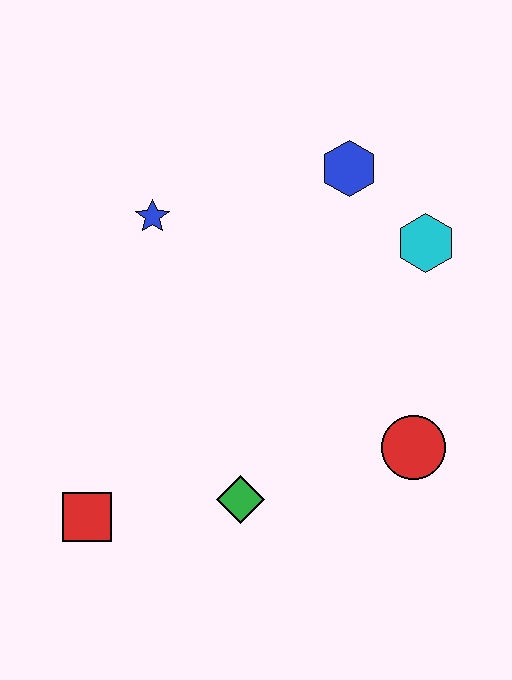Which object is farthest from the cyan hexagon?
The red square is farthest from the cyan hexagon.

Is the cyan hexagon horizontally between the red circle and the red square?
No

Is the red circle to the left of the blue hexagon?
No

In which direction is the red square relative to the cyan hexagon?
The red square is to the left of the cyan hexagon.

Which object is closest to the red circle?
The green diamond is closest to the red circle.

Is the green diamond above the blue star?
No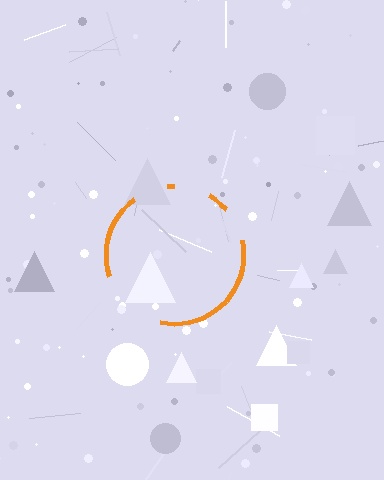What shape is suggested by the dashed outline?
The dashed outline suggests a circle.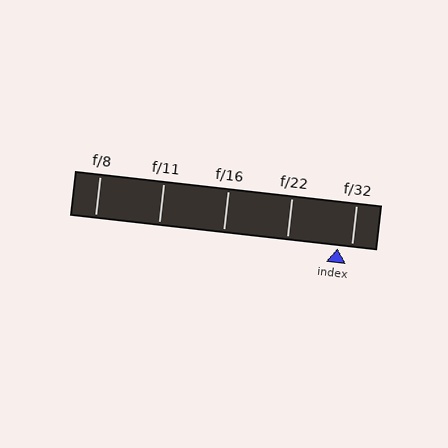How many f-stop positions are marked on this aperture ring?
There are 5 f-stop positions marked.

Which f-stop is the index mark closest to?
The index mark is closest to f/32.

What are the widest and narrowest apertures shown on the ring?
The widest aperture shown is f/8 and the narrowest is f/32.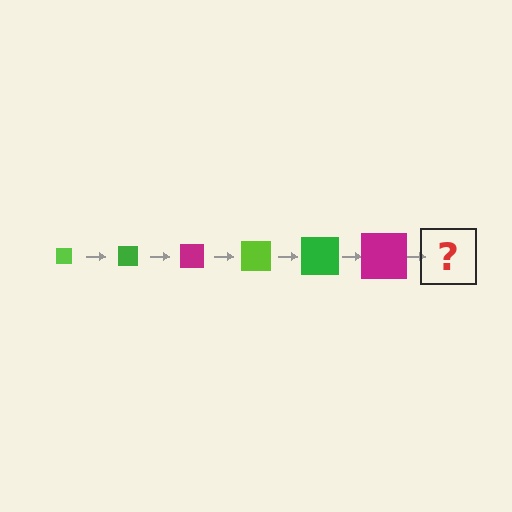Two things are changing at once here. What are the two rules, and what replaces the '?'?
The two rules are that the square grows larger each step and the color cycles through lime, green, and magenta. The '?' should be a lime square, larger than the previous one.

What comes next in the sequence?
The next element should be a lime square, larger than the previous one.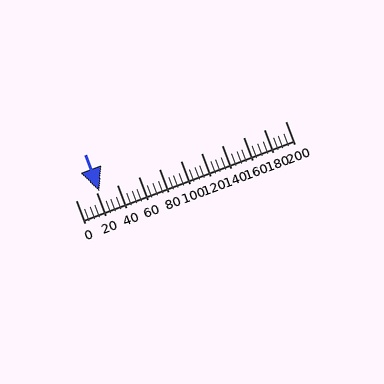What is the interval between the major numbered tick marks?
The major tick marks are spaced 20 units apart.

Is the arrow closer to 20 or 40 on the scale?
The arrow is closer to 20.